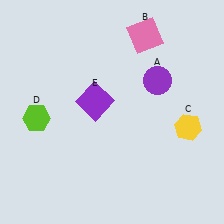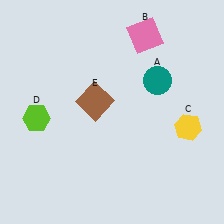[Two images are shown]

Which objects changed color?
A changed from purple to teal. E changed from purple to brown.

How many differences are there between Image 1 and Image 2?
There are 2 differences between the two images.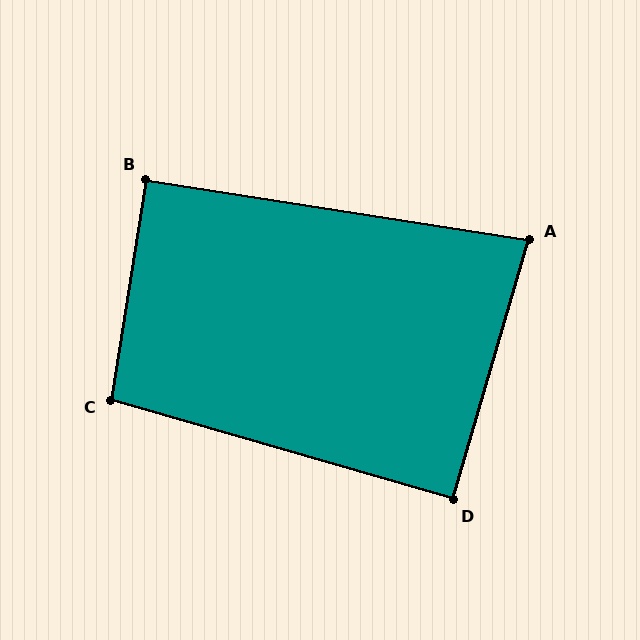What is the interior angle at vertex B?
Approximately 90 degrees (approximately right).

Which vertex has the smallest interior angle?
A, at approximately 83 degrees.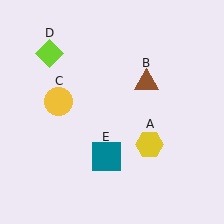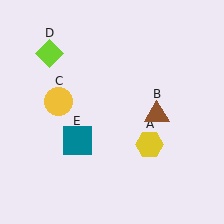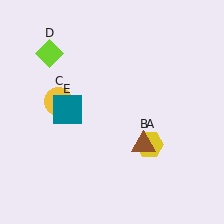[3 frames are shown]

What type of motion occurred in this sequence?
The brown triangle (object B), teal square (object E) rotated clockwise around the center of the scene.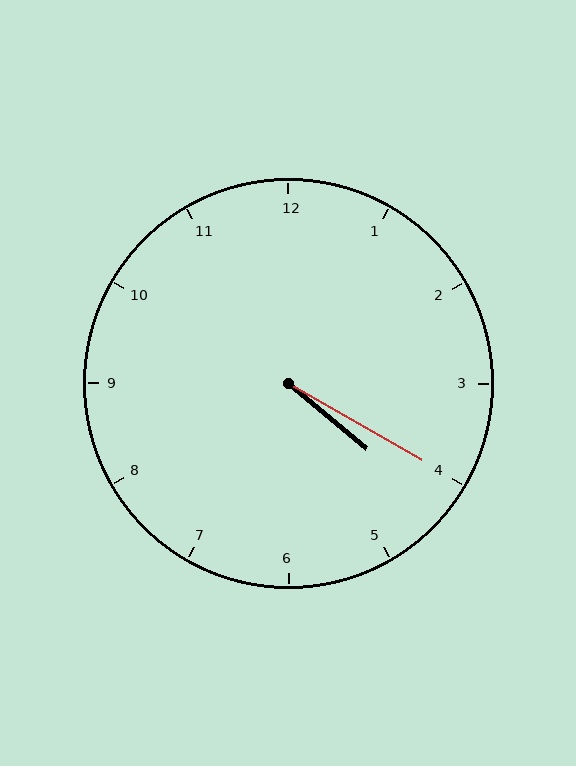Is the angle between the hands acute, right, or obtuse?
It is acute.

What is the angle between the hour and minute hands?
Approximately 10 degrees.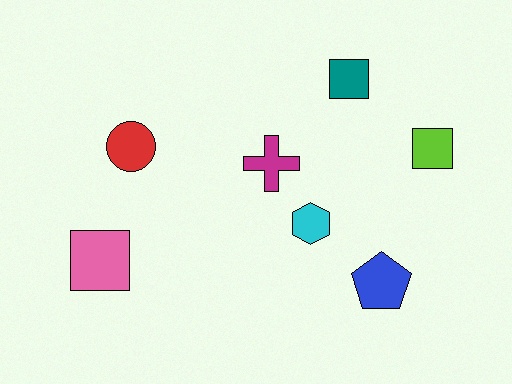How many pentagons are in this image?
There is 1 pentagon.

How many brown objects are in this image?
There are no brown objects.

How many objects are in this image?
There are 7 objects.